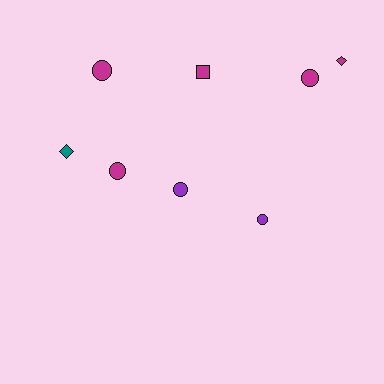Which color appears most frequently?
Magenta, with 5 objects.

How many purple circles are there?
There are 2 purple circles.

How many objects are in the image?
There are 8 objects.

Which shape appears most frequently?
Circle, with 5 objects.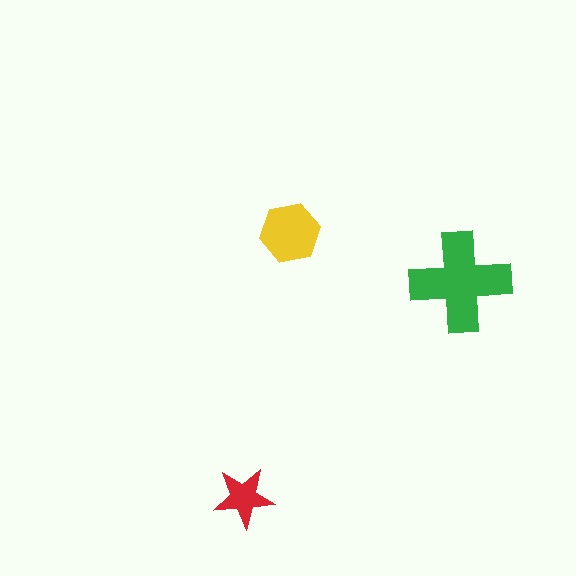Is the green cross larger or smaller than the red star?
Larger.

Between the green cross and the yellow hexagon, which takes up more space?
The green cross.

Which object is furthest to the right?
The green cross is rightmost.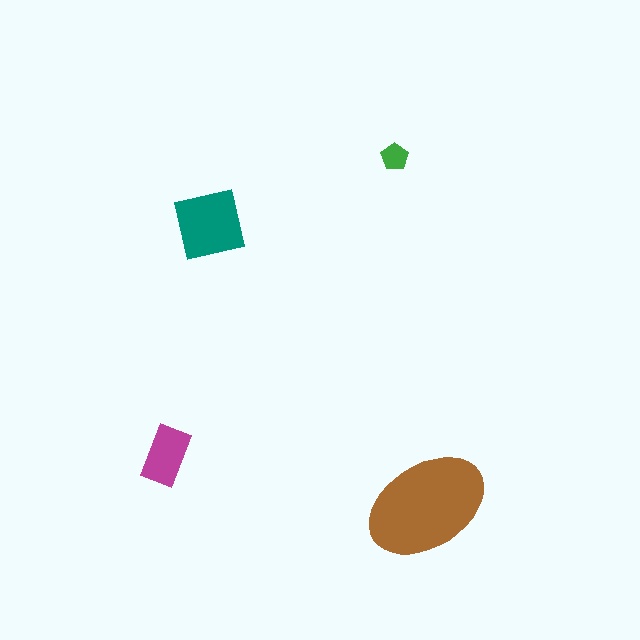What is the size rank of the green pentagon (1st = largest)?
4th.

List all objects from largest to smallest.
The brown ellipse, the teal square, the magenta rectangle, the green pentagon.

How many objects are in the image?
There are 4 objects in the image.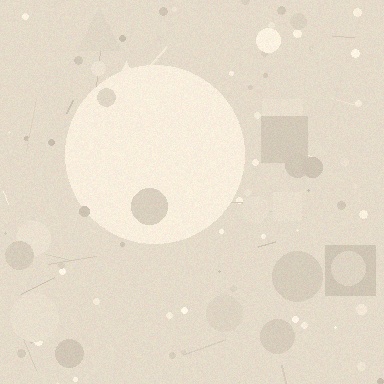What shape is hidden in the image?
A circle is hidden in the image.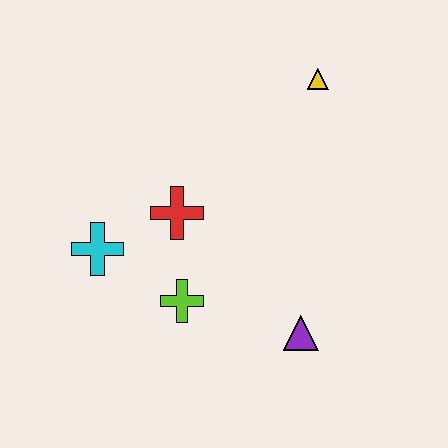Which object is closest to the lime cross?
The red cross is closest to the lime cross.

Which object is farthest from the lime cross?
The yellow triangle is farthest from the lime cross.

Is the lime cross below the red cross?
Yes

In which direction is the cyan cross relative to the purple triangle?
The cyan cross is to the left of the purple triangle.